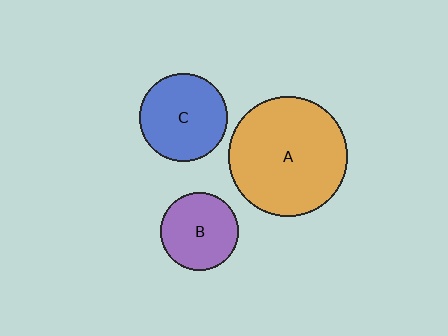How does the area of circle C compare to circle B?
Approximately 1.3 times.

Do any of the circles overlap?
No, none of the circles overlap.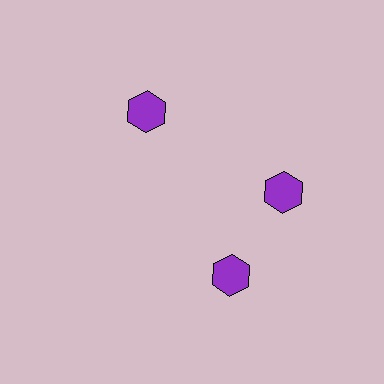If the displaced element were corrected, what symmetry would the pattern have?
It would have 3-fold rotational symmetry — the pattern would map onto itself every 120 degrees.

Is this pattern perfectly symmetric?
No. The 3 purple hexagons are arranged in a ring, but one element near the 7 o'clock position is rotated out of alignment along the ring, breaking the 3-fold rotational symmetry.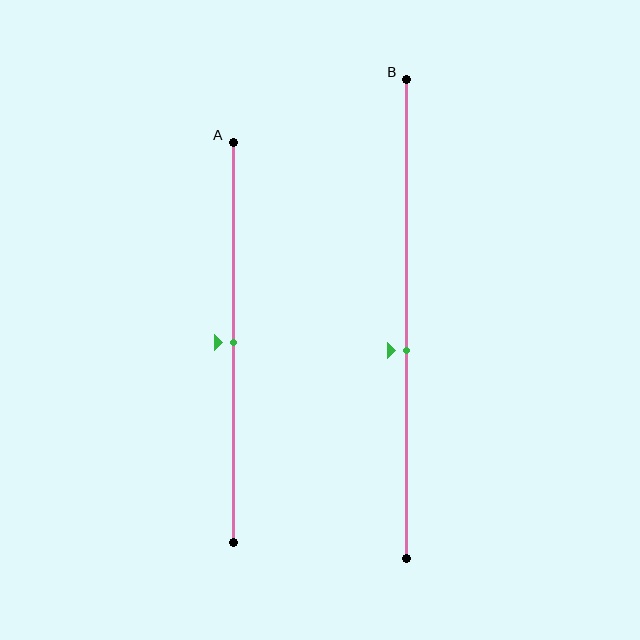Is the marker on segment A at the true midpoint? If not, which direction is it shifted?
Yes, the marker on segment A is at the true midpoint.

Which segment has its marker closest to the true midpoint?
Segment A has its marker closest to the true midpoint.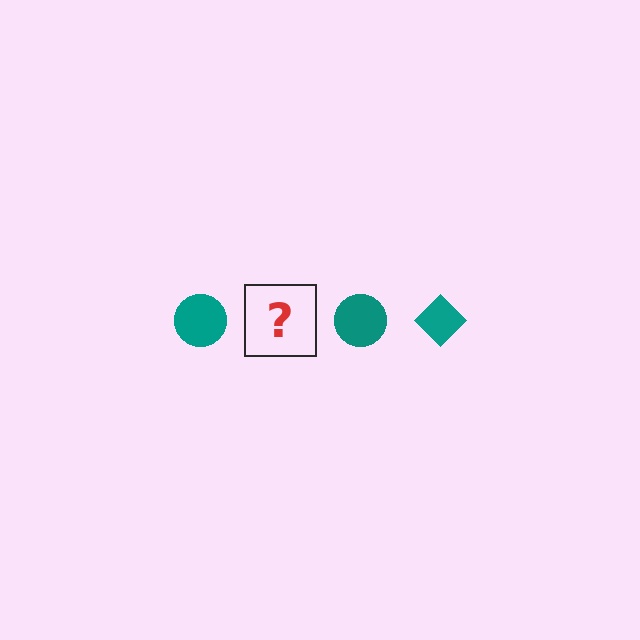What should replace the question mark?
The question mark should be replaced with a teal diamond.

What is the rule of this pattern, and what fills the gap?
The rule is that the pattern cycles through circle, diamond shapes in teal. The gap should be filled with a teal diamond.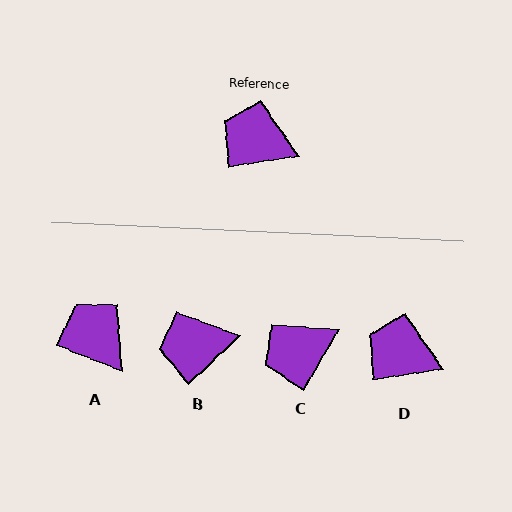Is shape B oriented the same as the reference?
No, it is off by about 35 degrees.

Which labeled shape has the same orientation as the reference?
D.